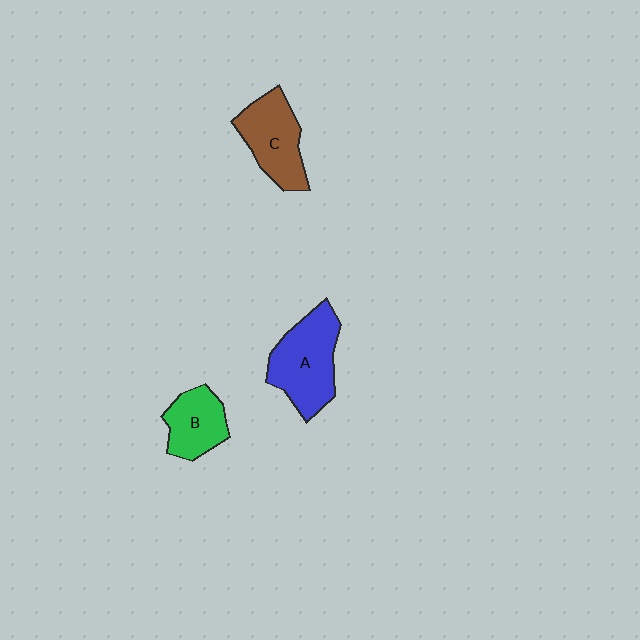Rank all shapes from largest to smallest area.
From largest to smallest: A (blue), C (brown), B (green).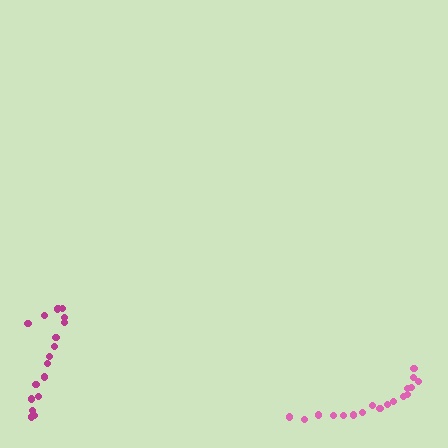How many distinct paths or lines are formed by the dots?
There are 2 distinct paths.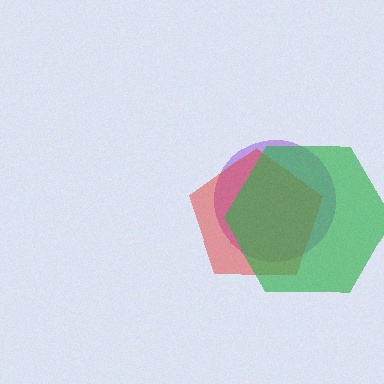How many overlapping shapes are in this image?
There are 3 overlapping shapes in the image.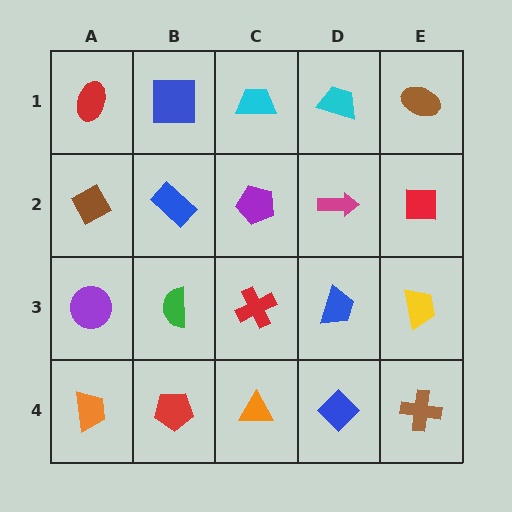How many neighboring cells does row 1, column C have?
3.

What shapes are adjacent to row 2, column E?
A brown ellipse (row 1, column E), a yellow trapezoid (row 3, column E), a magenta arrow (row 2, column D).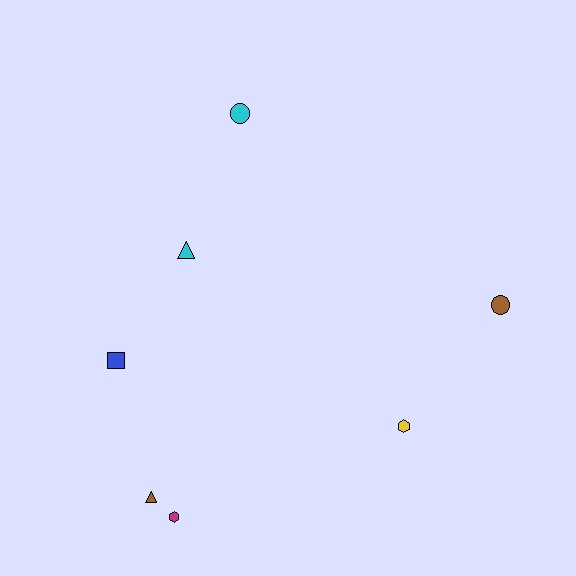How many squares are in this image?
There is 1 square.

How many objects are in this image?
There are 7 objects.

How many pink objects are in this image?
There are no pink objects.